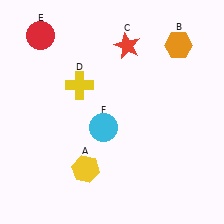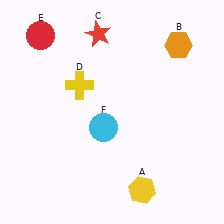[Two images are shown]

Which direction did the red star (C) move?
The red star (C) moved left.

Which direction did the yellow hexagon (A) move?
The yellow hexagon (A) moved right.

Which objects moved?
The objects that moved are: the yellow hexagon (A), the red star (C).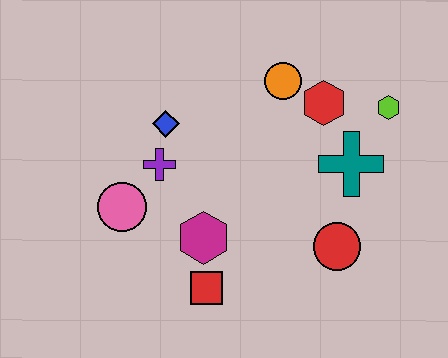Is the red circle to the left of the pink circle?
No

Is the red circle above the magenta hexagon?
No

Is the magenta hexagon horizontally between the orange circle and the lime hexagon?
No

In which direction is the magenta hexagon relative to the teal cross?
The magenta hexagon is to the left of the teal cross.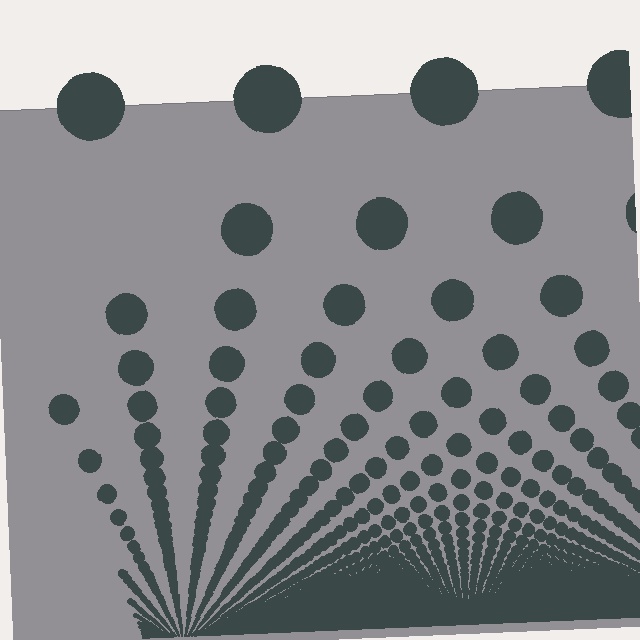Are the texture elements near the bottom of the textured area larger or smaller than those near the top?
Smaller. The gradient is inverted — elements near the bottom are smaller and denser.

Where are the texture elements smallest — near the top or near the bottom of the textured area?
Near the bottom.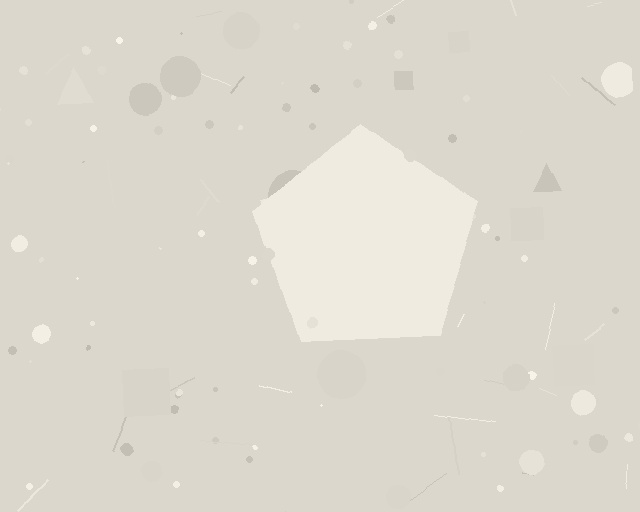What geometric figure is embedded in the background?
A pentagon is embedded in the background.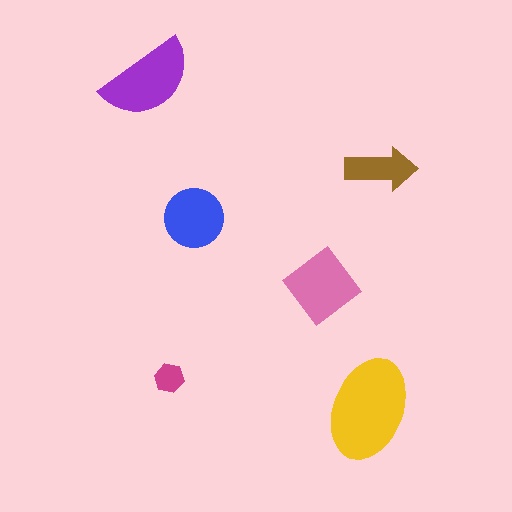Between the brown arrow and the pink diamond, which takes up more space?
The pink diamond.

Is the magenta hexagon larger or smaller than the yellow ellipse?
Smaller.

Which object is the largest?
The yellow ellipse.